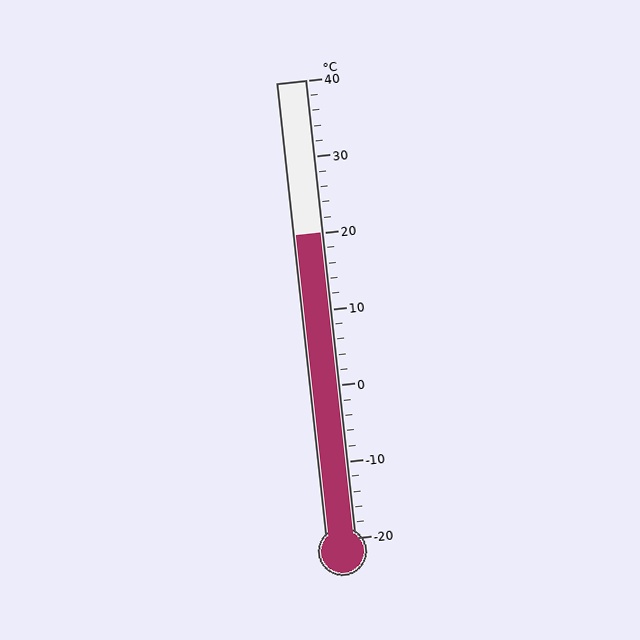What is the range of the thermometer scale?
The thermometer scale ranges from -20°C to 40°C.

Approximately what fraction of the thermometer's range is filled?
The thermometer is filled to approximately 65% of its range.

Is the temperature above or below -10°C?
The temperature is above -10°C.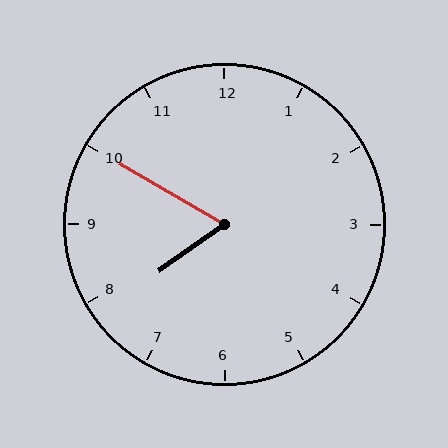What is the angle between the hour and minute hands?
Approximately 65 degrees.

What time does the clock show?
7:50.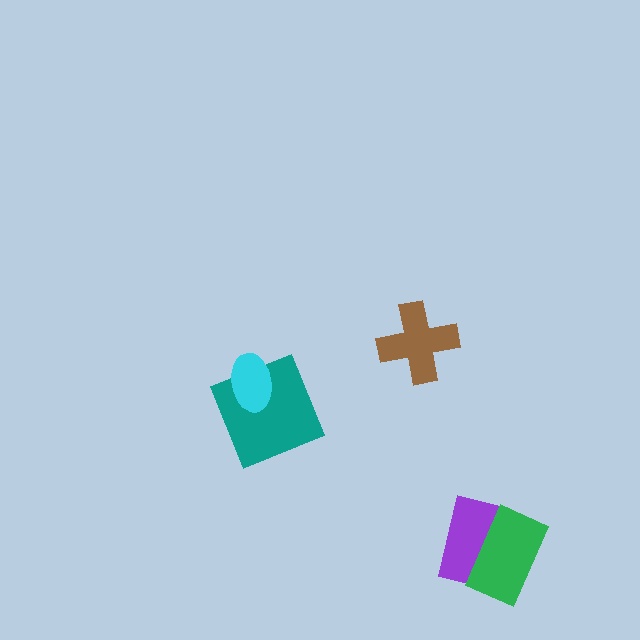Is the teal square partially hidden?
Yes, it is partially covered by another shape.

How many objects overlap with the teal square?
1 object overlaps with the teal square.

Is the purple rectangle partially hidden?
Yes, it is partially covered by another shape.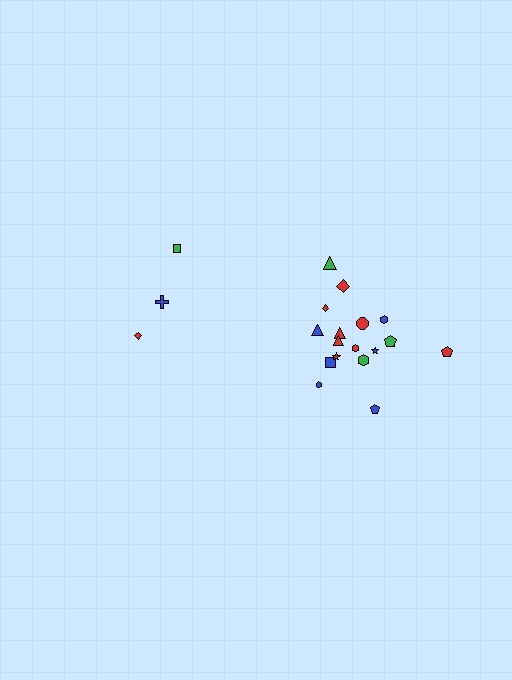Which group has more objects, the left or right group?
The right group.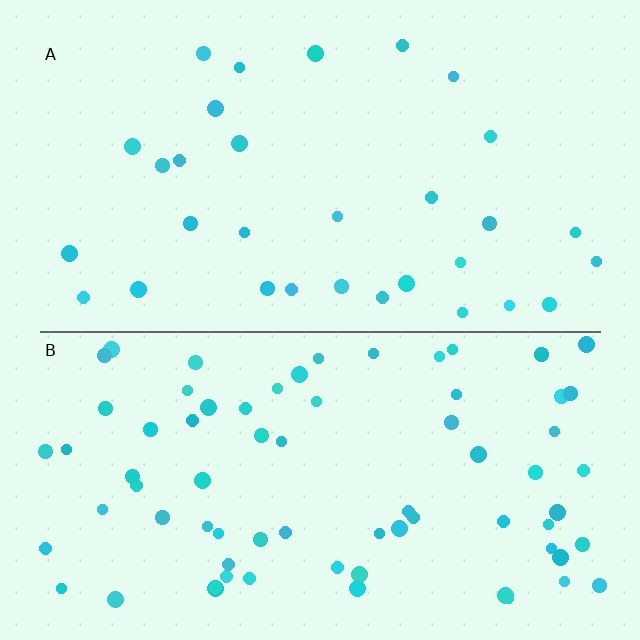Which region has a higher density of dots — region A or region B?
B (the bottom).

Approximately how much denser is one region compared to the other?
Approximately 2.3× — region B over region A.